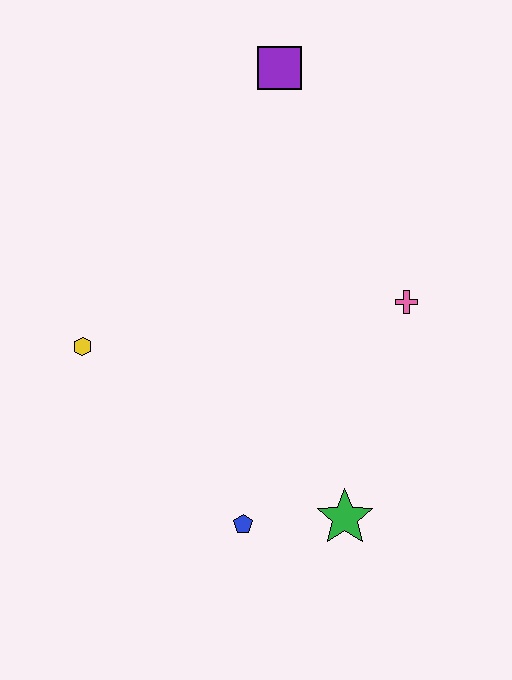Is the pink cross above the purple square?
No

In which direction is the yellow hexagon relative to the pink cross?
The yellow hexagon is to the left of the pink cross.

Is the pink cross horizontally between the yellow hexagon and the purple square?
No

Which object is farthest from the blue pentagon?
The purple square is farthest from the blue pentagon.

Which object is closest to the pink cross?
The green star is closest to the pink cross.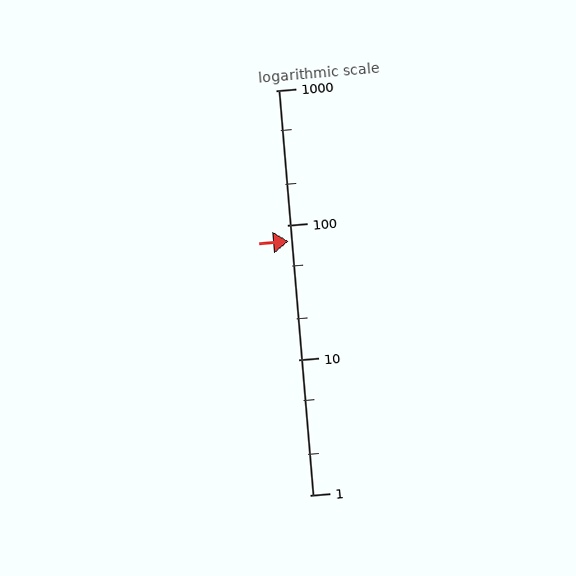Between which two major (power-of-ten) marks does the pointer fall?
The pointer is between 10 and 100.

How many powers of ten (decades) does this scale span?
The scale spans 3 decades, from 1 to 1000.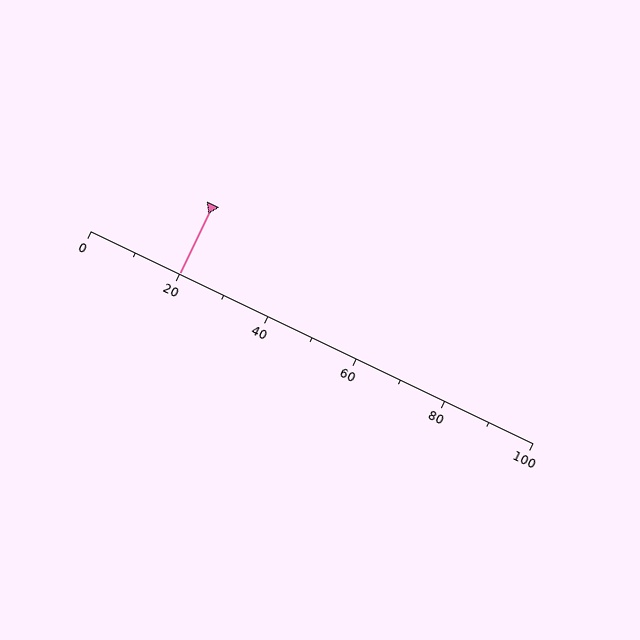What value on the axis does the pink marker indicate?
The marker indicates approximately 20.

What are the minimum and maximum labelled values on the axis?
The axis runs from 0 to 100.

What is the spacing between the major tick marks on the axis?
The major ticks are spaced 20 apart.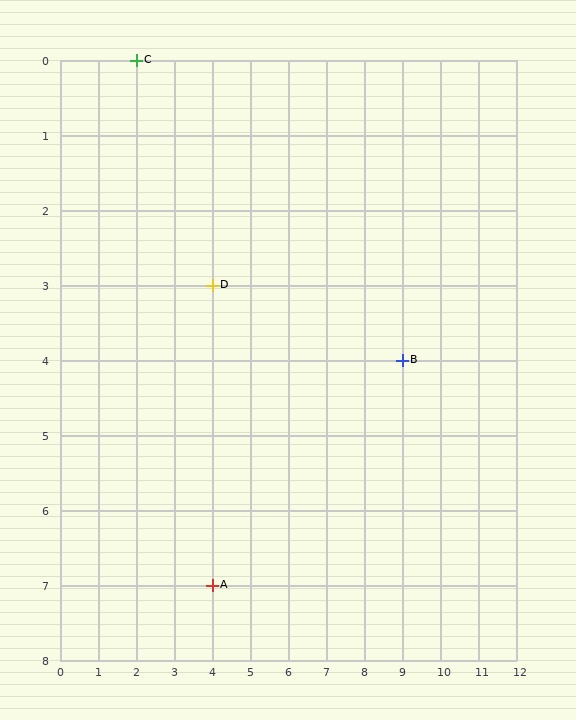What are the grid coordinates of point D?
Point D is at grid coordinates (4, 3).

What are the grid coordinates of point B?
Point B is at grid coordinates (9, 4).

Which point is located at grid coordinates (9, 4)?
Point B is at (9, 4).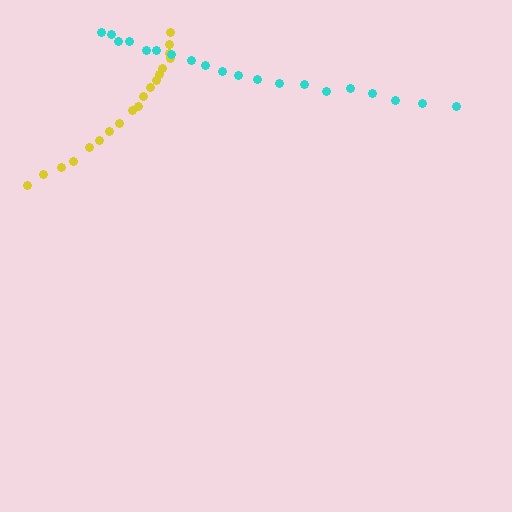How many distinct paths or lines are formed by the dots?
There are 2 distinct paths.